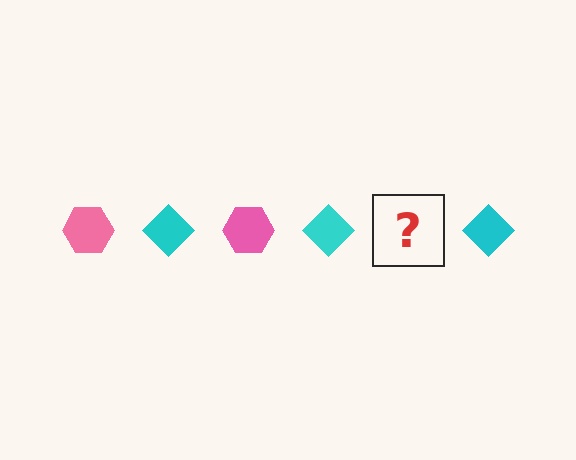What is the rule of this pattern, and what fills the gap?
The rule is that the pattern alternates between pink hexagon and cyan diamond. The gap should be filled with a pink hexagon.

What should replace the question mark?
The question mark should be replaced with a pink hexagon.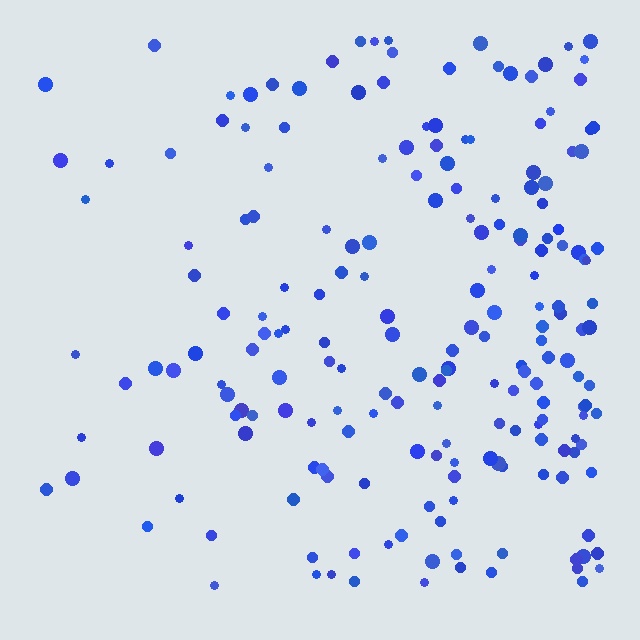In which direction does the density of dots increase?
From left to right, with the right side densest.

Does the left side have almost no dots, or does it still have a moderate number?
Still a moderate number, just noticeably fewer than the right.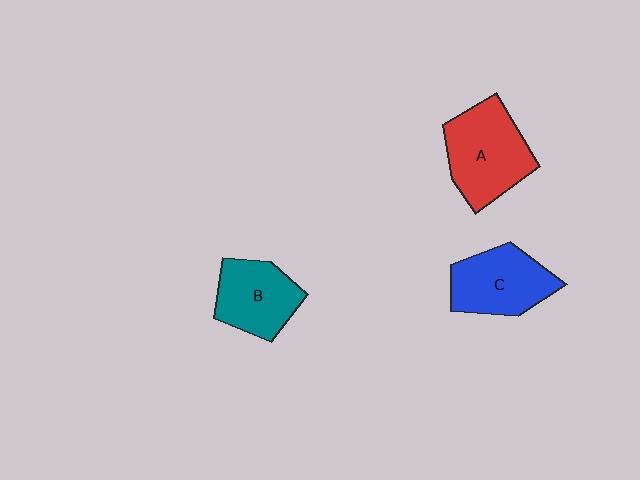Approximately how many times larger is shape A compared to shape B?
Approximately 1.3 times.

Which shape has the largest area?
Shape A (red).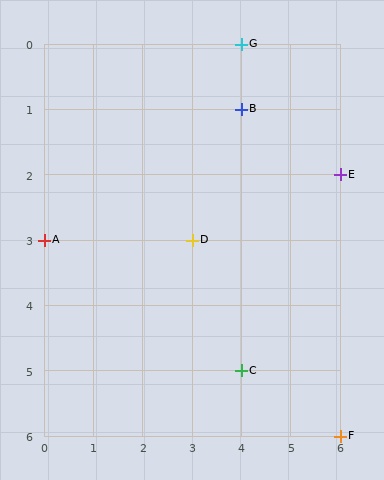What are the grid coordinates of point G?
Point G is at grid coordinates (4, 0).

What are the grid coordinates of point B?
Point B is at grid coordinates (4, 1).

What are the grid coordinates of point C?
Point C is at grid coordinates (4, 5).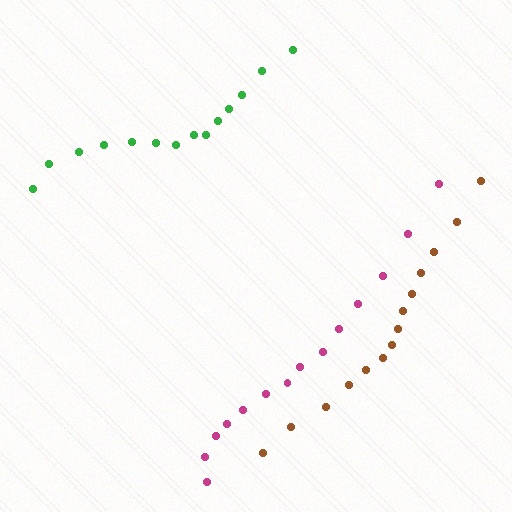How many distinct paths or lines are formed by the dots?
There are 3 distinct paths.